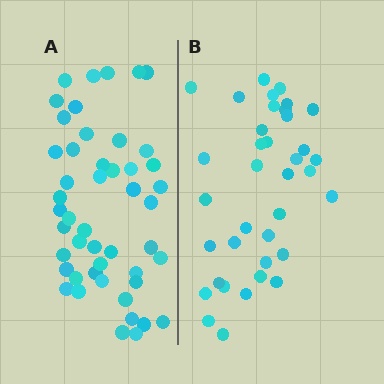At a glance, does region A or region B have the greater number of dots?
Region A (the left region) has more dots.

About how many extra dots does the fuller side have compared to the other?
Region A has roughly 12 or so more dots than region B.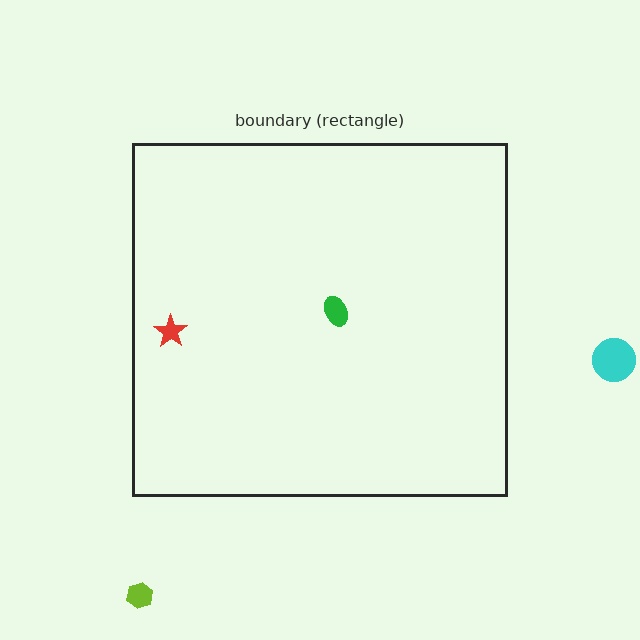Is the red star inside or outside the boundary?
Inside.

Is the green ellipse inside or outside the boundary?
Inside.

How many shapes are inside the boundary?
2 inside, 2 outside.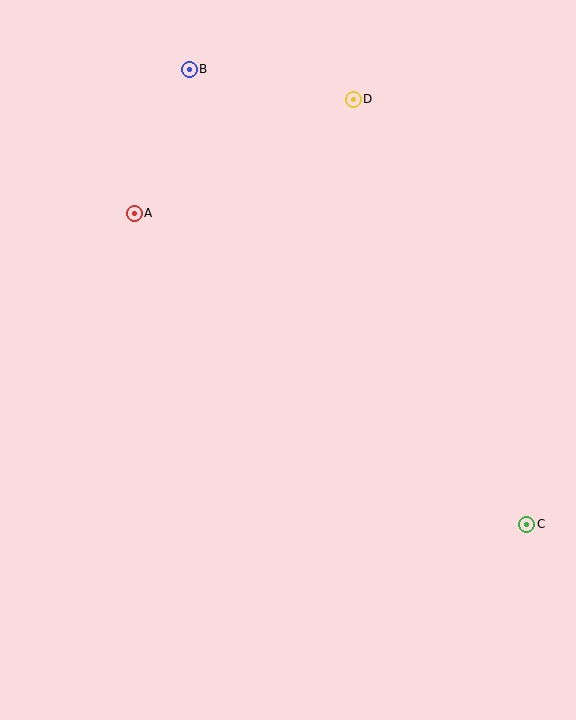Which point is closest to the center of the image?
Point A at (134, 213) is closest to the center.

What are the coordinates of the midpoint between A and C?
The midpoint between A and C is at (331, 369).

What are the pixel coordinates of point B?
Point B is at (189, 69).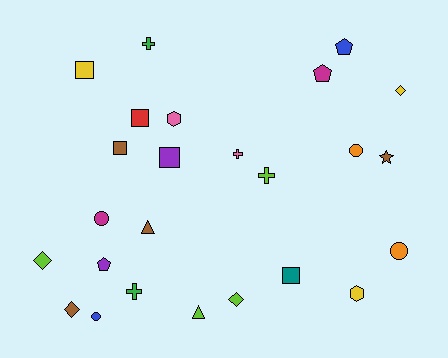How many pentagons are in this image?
There are 3 pentagons.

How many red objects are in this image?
There is 1 red object.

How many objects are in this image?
There are 25 objects.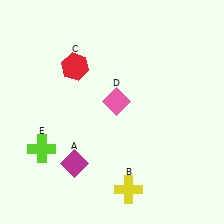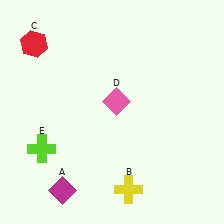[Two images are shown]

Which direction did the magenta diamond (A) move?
The magenta diamond (A) moved down.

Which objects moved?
The objects that moved are: the magenta diamond (A), the red hexagon (C).